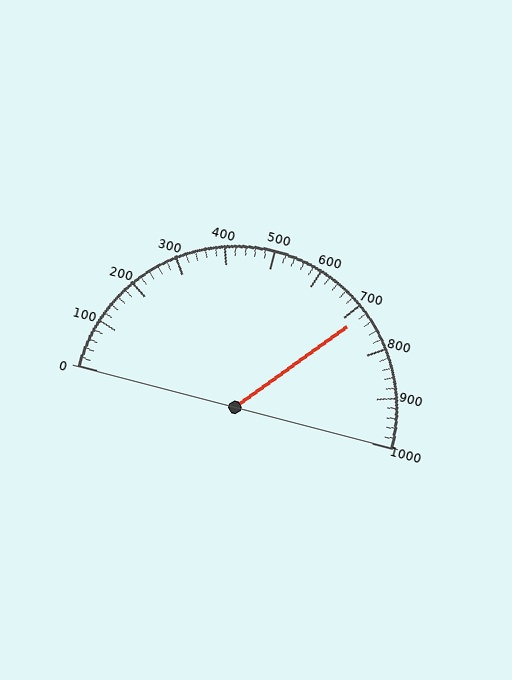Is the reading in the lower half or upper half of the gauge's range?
The reading is in the upper half of the range (0 to 1000).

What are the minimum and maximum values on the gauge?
The gauge ranges from 0 to 1000.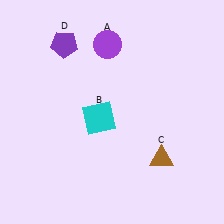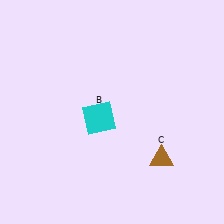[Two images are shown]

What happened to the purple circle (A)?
The purple circle (A) was removed in Image 2. It was in the top-left area of Image 1.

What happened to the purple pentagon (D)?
The purple pentagon (D) was removed in Image 2. It was in the top-left area of Image 1.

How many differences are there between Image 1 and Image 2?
There are 2 differences between the two images.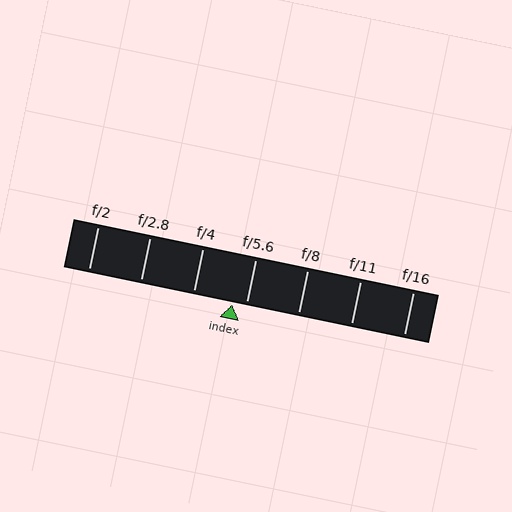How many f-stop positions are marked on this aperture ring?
There are 7 f-stop positions marked.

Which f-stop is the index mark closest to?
The index mark is closest to f/5.6.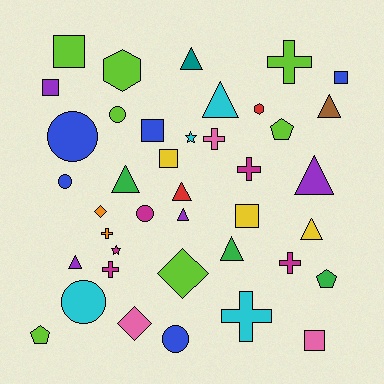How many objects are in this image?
There are 40 objects.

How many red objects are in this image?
There are 2 red objects.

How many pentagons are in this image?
There are 3 pentagons.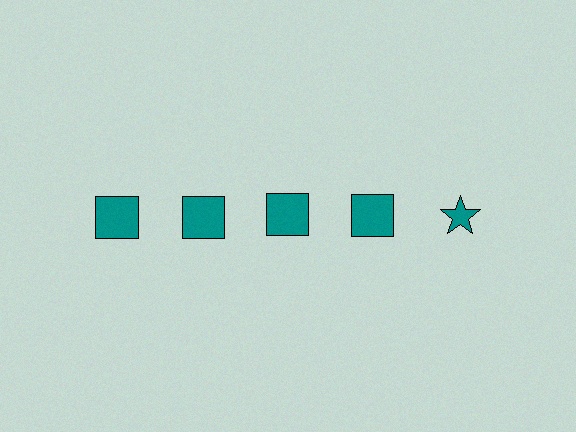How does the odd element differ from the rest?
It has a different shape: star instead of square.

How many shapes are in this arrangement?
There are 5 shapes arranged in a grid pattern.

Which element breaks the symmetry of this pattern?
The teal star in the top row, rightmost column breaks the symmetry. All other shapes are teal squares.